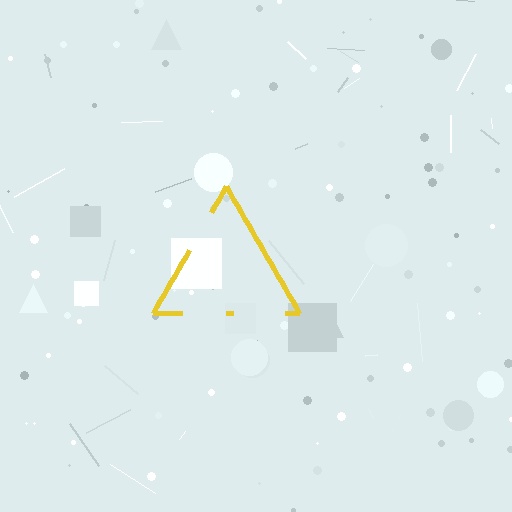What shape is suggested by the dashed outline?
The dashed outline suggests a triangle.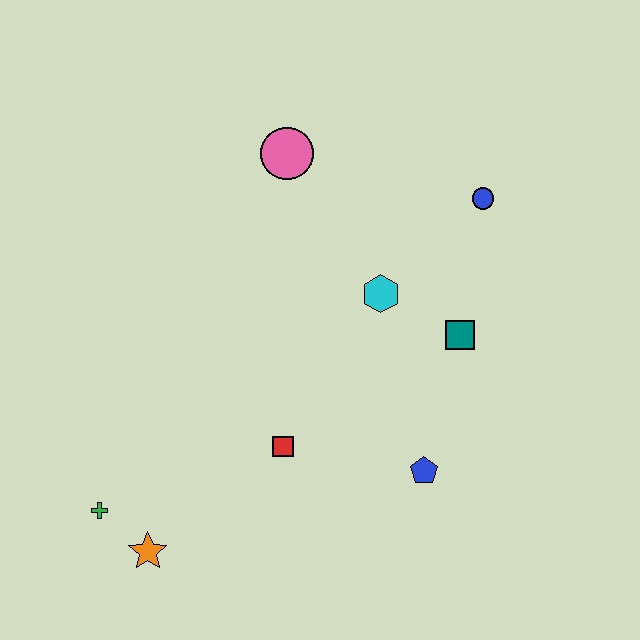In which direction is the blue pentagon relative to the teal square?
The blue pentagon is below the teal square.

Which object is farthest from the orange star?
The blue circle is farthest from the orange star.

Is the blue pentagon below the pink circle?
Yes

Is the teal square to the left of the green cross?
No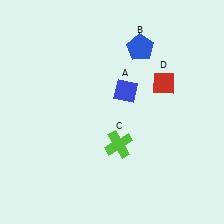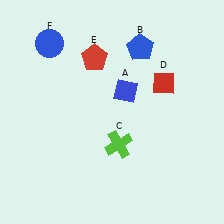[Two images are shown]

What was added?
A red pentagon (E), a blue circle (F) were added in Image 2.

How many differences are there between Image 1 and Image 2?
There are 2 differences between the two images.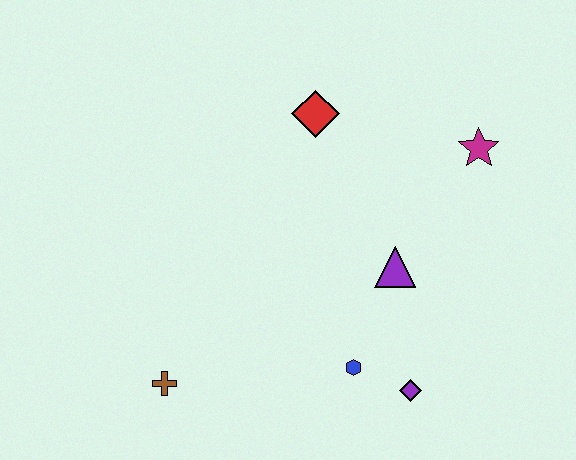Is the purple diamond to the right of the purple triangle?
Yes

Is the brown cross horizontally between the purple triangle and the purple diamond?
No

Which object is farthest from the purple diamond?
The red diamond is farthest from the purple diamond.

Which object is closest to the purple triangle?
The blue hexagon is closest to the purple triangle.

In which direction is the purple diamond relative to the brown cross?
The purple diamond is to the right of the brown cross.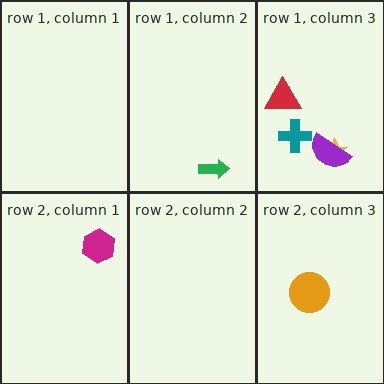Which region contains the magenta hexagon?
The row 2, column 1 region.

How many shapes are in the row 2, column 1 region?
1.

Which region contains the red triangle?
The row 1, column 3 region.